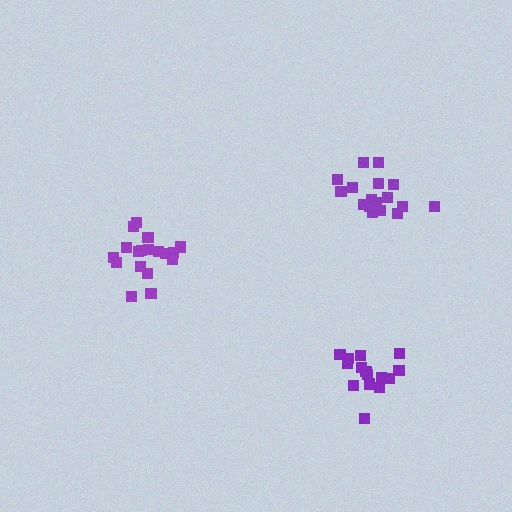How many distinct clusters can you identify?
There are 3 distinct clusters.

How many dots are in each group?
Group 1: 18 dots, Group 2: 16 dots, Group 3: 17 dots (51 total).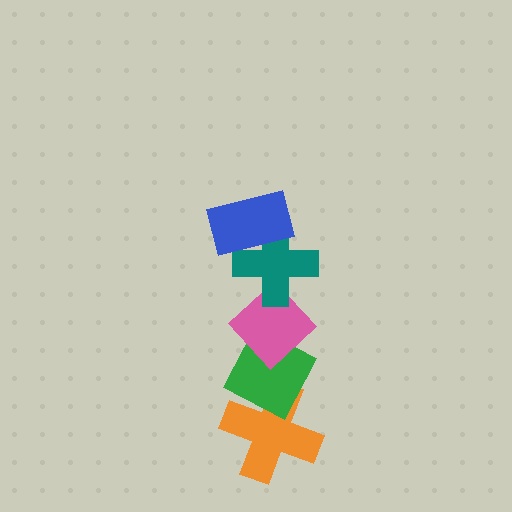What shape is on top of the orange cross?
The green diamond is on top of the orange cross.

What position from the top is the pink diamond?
The pink diamond is 3rd from the top.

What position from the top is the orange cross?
The orange cross is 5th from the top.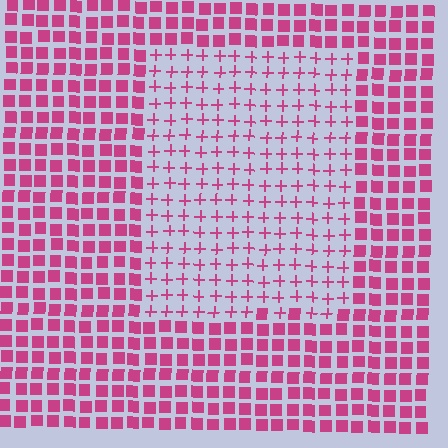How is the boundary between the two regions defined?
The boundary is defined by a change in element shape: plus signs inside vs. squares outside. All elements share the same color and spacing.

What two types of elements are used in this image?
The image uses plus signs inside the rectangle region and squares outside it.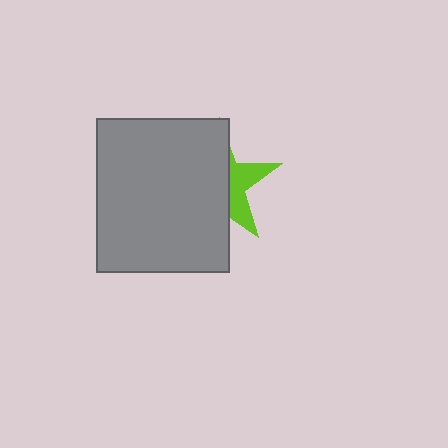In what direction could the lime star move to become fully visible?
The lime star could move right. That would shift it out from behind the gray rectangle entirely.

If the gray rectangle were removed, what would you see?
You would see the complete lime star.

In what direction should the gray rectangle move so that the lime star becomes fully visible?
The gray rectangle should move left. That is the shortest direction to clear the overlap and leave the lime star fully visible.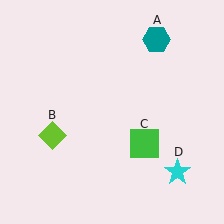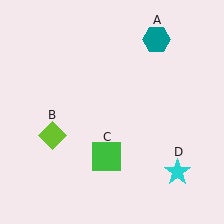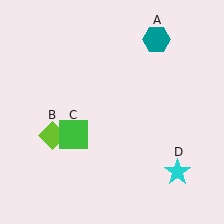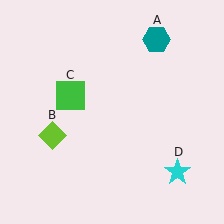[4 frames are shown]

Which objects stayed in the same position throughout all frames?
Teal hexagon (object A) and lime diamond (object B) and cyan star (object D) remained stationary.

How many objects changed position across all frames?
1 object changed position: green square (object C).